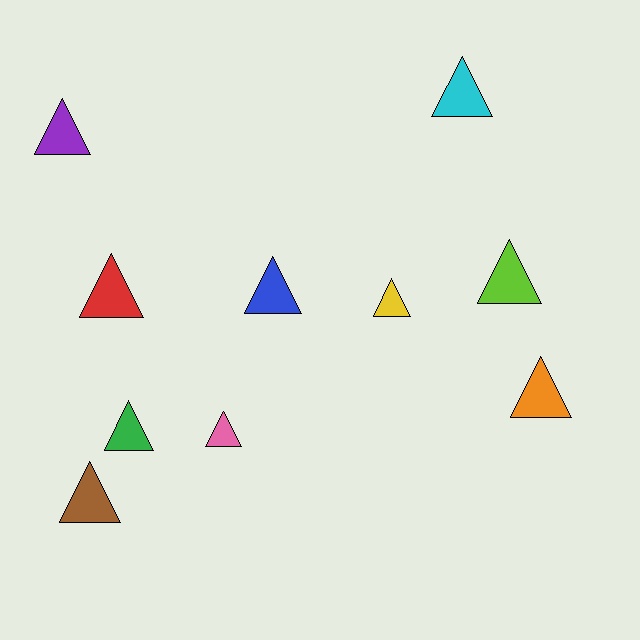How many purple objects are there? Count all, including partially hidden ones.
There is 1 purple object.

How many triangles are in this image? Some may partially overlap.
There are 10 triangles.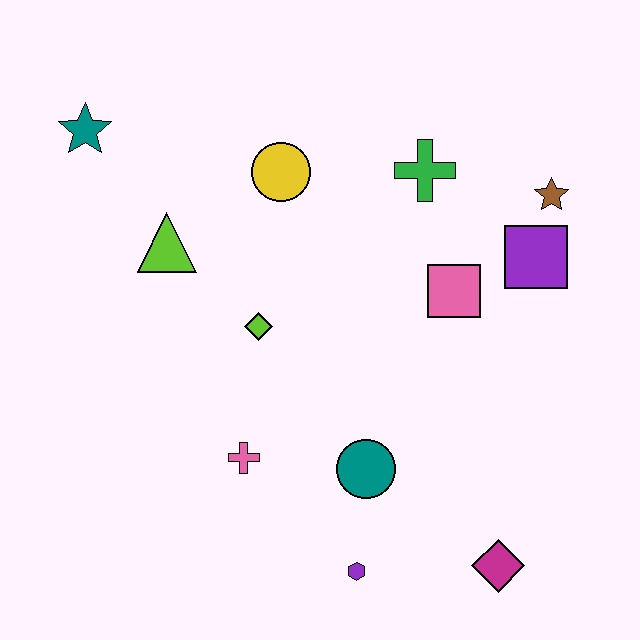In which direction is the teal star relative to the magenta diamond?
The teal star is above the magenta diamond.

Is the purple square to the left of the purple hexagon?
No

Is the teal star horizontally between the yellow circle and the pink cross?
No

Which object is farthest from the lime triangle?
The magenta diamond is farthest from the lime triangle.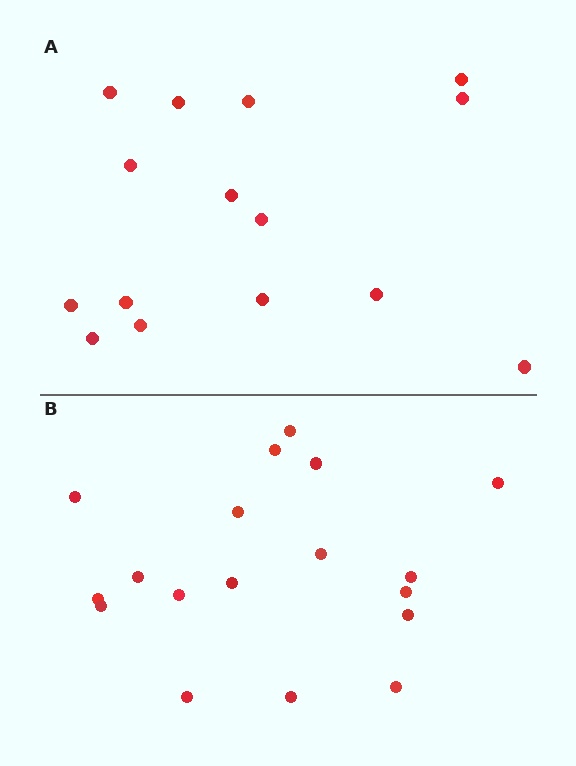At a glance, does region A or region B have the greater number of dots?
Region B (the bottom region) has more dots.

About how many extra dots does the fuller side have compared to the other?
Region B has just a few more — roughly 2 or 3 more dots than region A.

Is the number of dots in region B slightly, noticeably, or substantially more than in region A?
Region B has only slightly more — the two regions are fairly close. The ratio is roughly 1.2 to 1.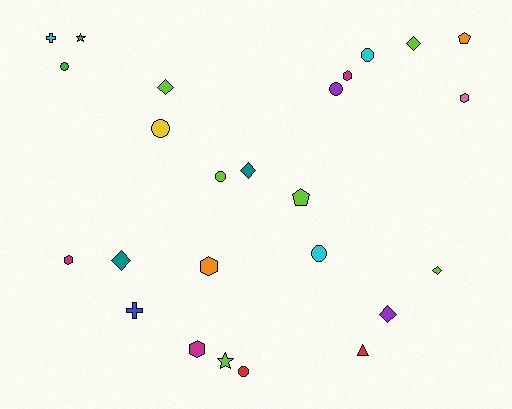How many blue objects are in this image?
There is 1 blue object.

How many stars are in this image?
There are 2 stars.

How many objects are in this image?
There are 25 objects.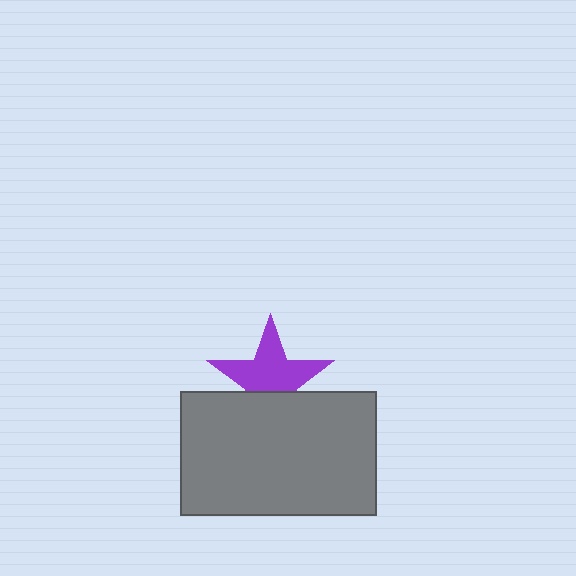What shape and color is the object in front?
The object in front is a gray rectangle.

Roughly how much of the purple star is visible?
Most of it is visible (roughly 66%).